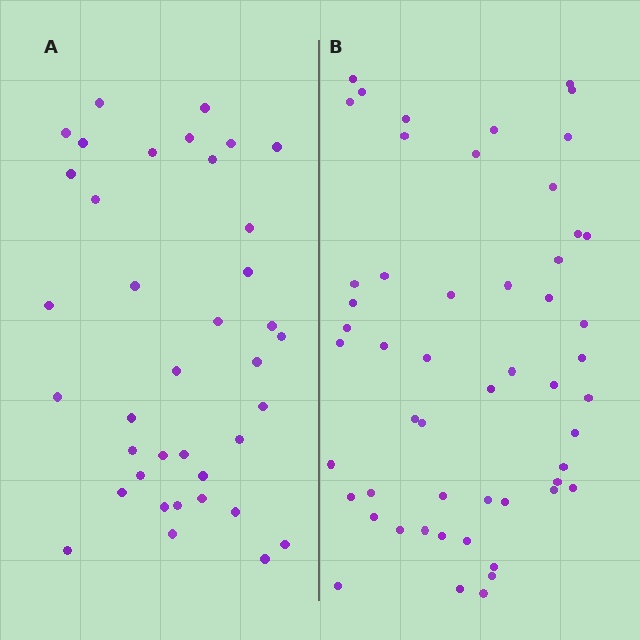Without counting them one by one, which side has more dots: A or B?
Region B (the right region) has more dots.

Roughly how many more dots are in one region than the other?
Region B has approximately 15 more dots than region A.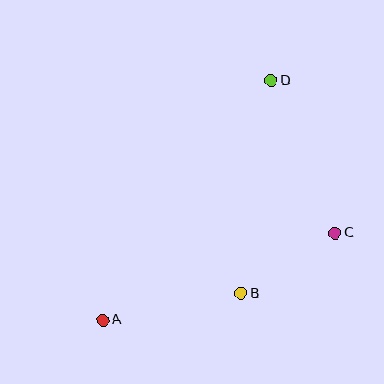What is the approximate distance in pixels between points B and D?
The distance between B and D is approximately 215 pixels.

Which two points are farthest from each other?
Points A and D are farthest from each other.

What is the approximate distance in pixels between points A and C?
The distance between A and C is approximately 248 pixels.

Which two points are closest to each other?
Points B and C are closest to each other.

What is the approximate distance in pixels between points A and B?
The distance between A and B is approximately 141 pixels.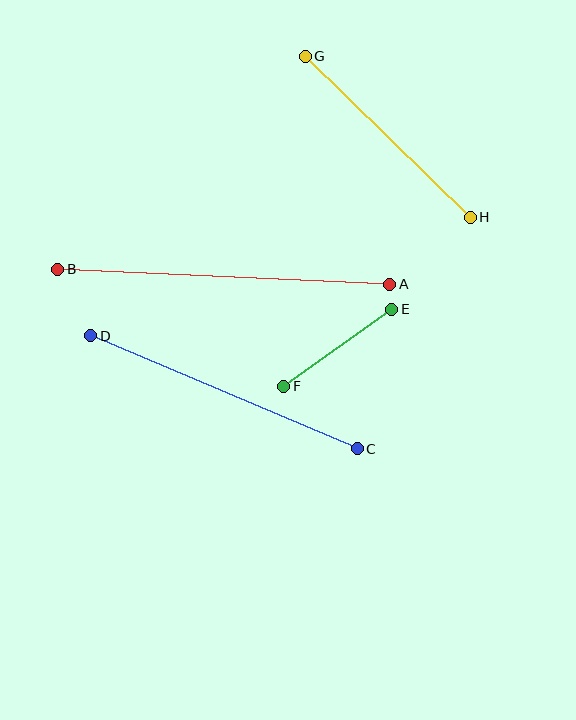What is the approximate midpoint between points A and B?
The midpoint is at approximately (224, 277) pixels.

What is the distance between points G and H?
The distance is approximately 230 pixels.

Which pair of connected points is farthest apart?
Points A and B are farthest apart.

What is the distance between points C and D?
The distance is approximately 290 pixels.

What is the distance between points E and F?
The distance is approximately 133 pixels.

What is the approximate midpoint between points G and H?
The midpoint is at approximately (388, 137) pixels.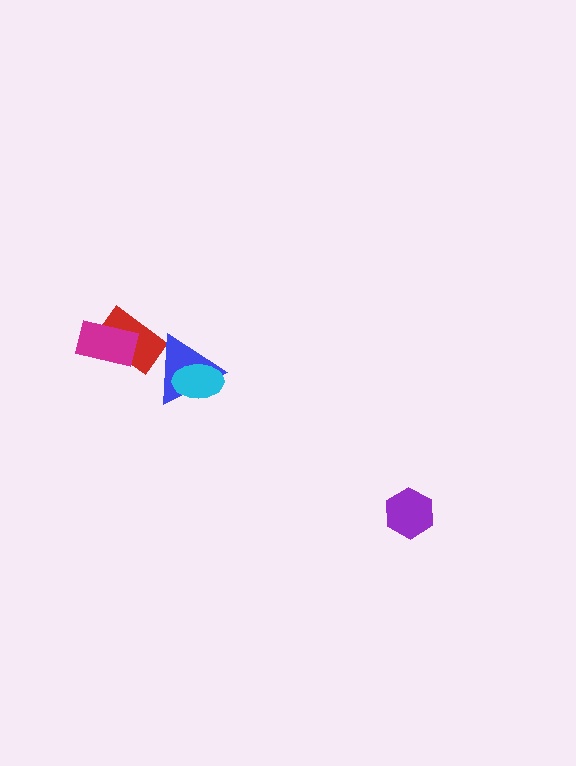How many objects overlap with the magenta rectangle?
1 object overlaps with the magenta rectangle.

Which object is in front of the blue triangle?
The cyan ellipse is in front of the blue triangle.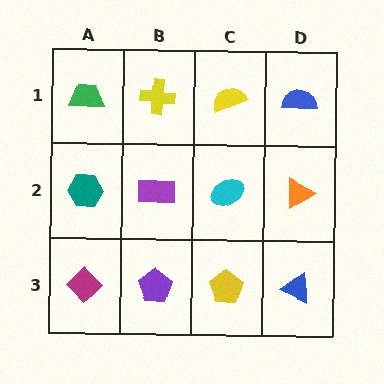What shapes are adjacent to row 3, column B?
A purple rectangle (row 2, column B), a magenta diamond (row 3, column A), a yellow pentagon (row 3, column C).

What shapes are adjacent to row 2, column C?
A yellow semicircle (row 1, column C), a yellow pentagon (row 3, column C), a purple rectangle (row 2, column B), an orange triangle (row 2, column D).